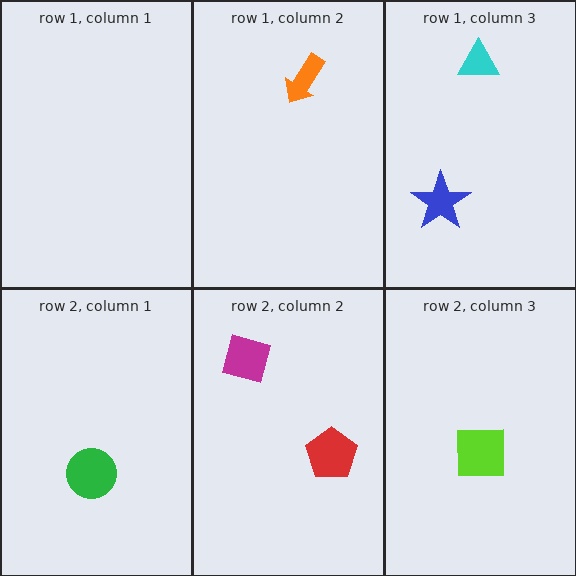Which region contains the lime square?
The row 2, column 3 region.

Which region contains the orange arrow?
The row 1, column 2 region.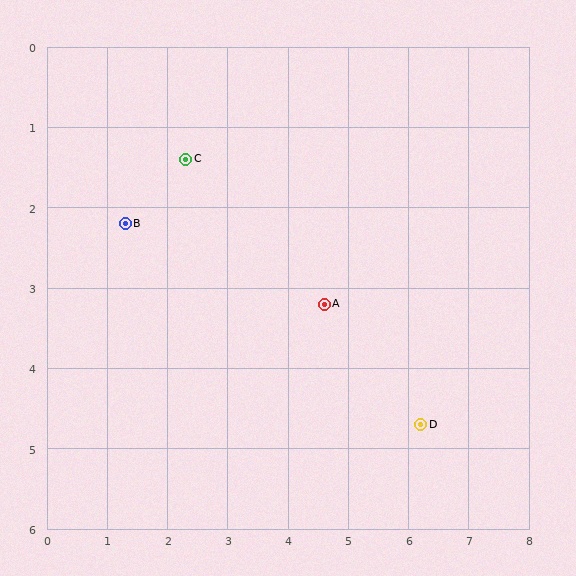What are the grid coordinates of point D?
Point D is at approximately (6.2, 4.7).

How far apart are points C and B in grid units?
Points C and B are about 1.3 grid units apart.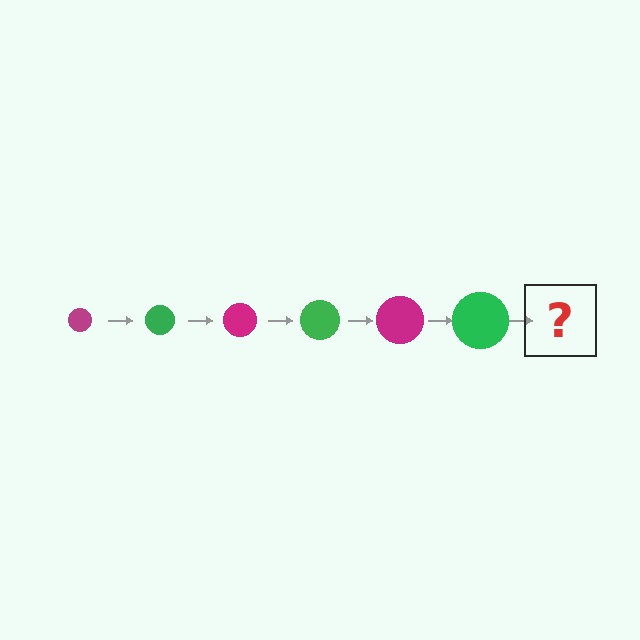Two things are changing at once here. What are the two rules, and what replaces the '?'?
The two rules are that the circle grows larger each step and the color cycles through magenta and green. The '?' should be a magenta circle, larger than the previous one.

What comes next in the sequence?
The next element should be a magenta circle, larger than the previous one.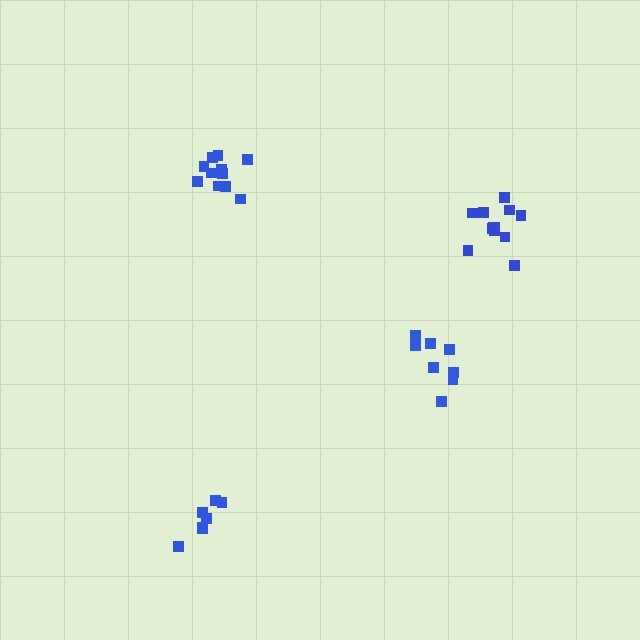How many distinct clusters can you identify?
There are 4 distinct clusters.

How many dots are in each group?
Group 1: 11 dots, Group 2: 7 dots, Group 3: 8 dots, Group 4: 12 dots (38 total).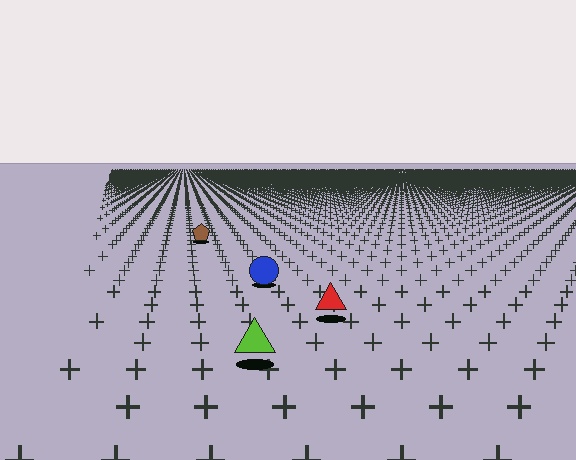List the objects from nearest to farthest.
From nearest to farthest: the lime triangle, the red triangle, the blue circle, the brown pentagon.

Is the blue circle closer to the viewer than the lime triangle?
No. The lime triangle is closer — you can tell from the texture gradient: the ground texture is coarser near it.